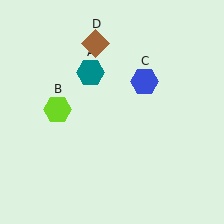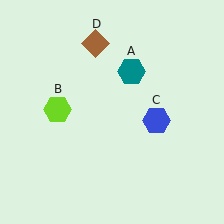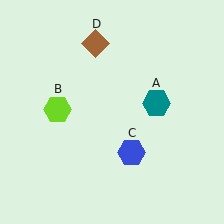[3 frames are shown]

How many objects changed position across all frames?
2 objects changed position: teal hexagon (object A), blue hexagon (object C).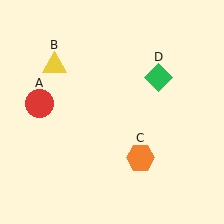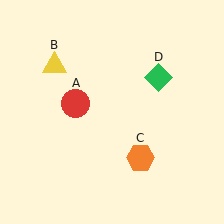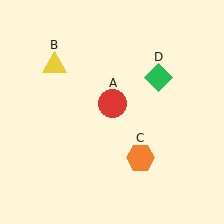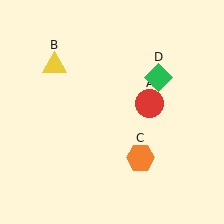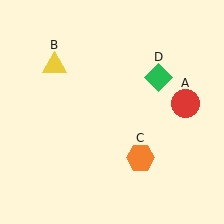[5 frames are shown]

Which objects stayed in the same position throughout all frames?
Yellow triangle (object B) and orange hexagon (object C) and green diamond (object D) remained stationary.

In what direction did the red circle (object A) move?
The red circle (object A) moved right.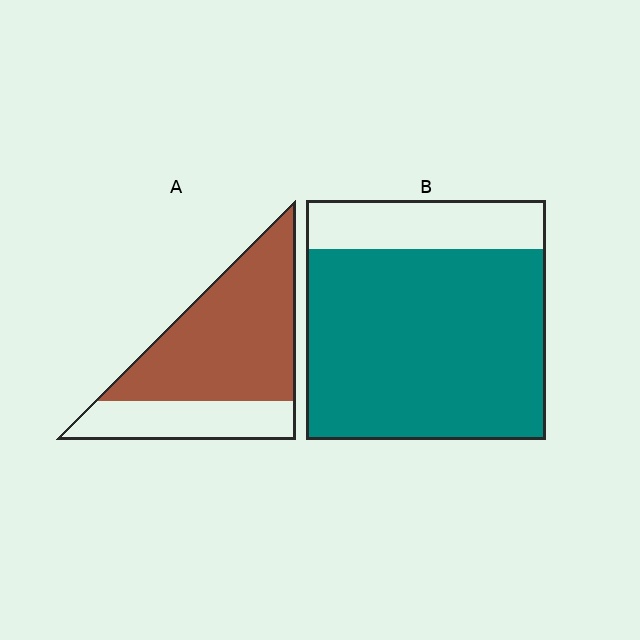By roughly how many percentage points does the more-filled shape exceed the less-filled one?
By roughly 10 percentage points (B over A).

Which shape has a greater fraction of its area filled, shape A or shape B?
Shape B.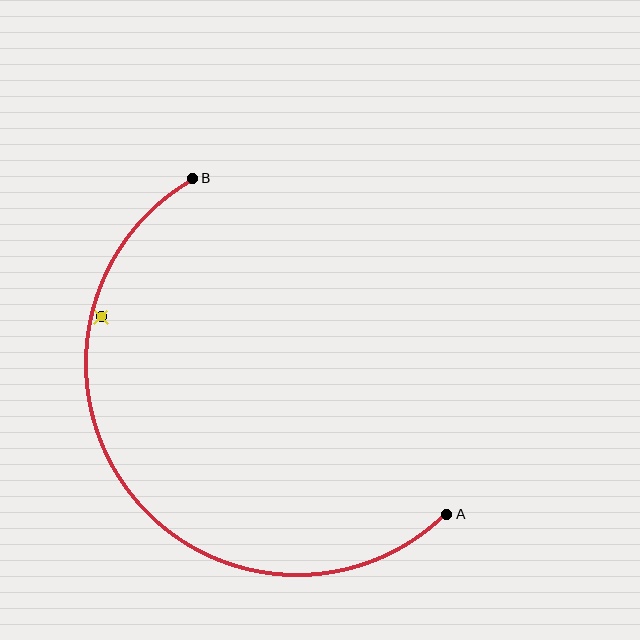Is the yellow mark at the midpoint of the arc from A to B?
No — the yellow mark does not lie on the arc at all. It sits slightly inside the curve.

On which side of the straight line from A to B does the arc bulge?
The arc bulges below and to the left of the straight line connecting A and B.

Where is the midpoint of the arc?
The arc midpoint is the point on the curve farthest from the straight line joining A and B. It sits below and to the left of that line.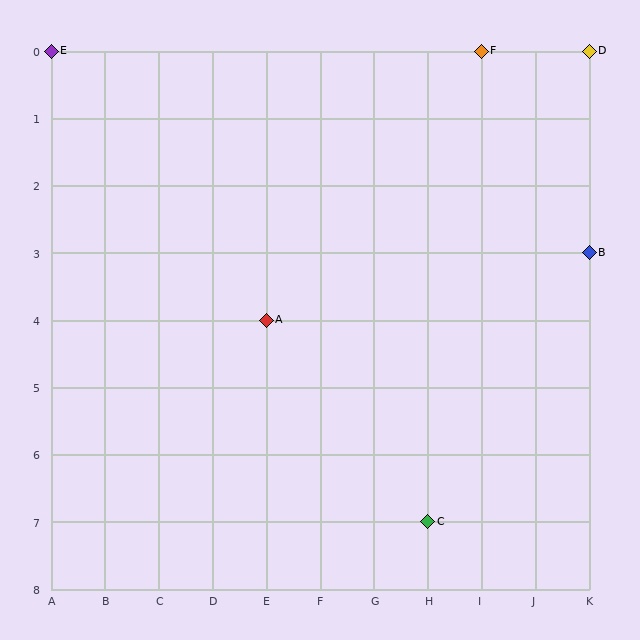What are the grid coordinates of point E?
Point E is at grid coordinates (A, 0).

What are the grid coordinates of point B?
Point B is at grid coordinates (K, 3).